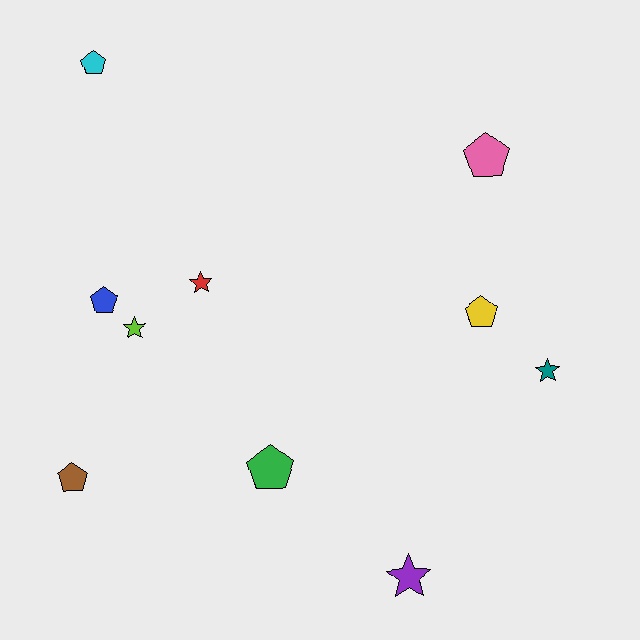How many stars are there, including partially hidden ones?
There are 4 stars.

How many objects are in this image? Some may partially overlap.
There are 10 objects.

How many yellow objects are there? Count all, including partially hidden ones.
There is 1 yellow object.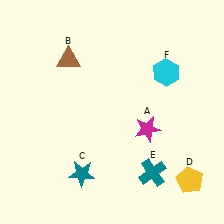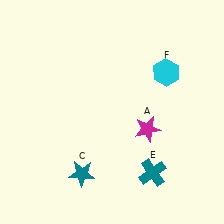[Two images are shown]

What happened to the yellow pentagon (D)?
The yellow pentagon (D) was removed in Image 2. It was in the bottom-right area of Image 1.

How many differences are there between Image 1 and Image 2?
There are 2 differences between the two images.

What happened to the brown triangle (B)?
The brown triangle (B) was removed in Image 2. It was in the top-left area of Image 1.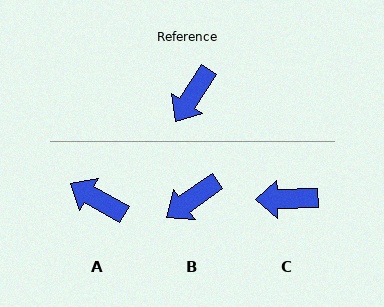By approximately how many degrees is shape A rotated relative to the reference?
Approximately 87 degrees clockwise.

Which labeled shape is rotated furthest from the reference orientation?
A, about 87 degrees away.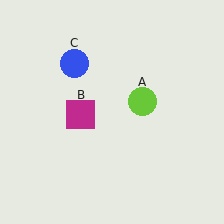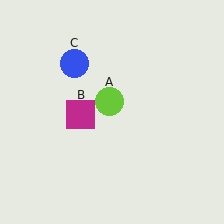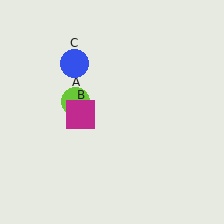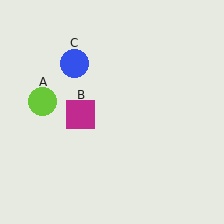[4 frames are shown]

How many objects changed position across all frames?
1 object changed position: lime circle (object A).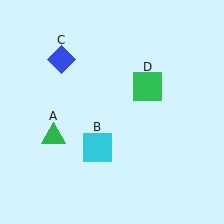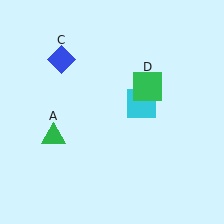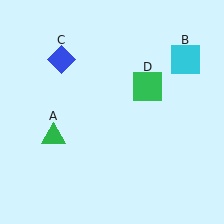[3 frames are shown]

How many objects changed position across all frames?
1 object changed position: cyan square (object B).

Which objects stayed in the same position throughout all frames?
Green triangle (object A) and blue diamond (object C) and green square (object D) remained stationary.